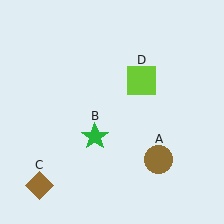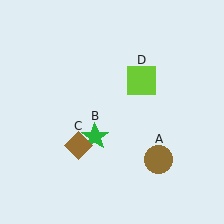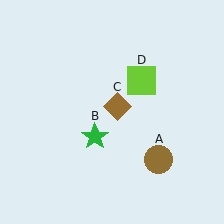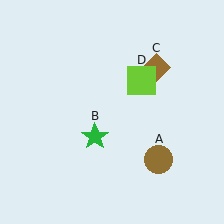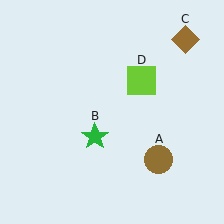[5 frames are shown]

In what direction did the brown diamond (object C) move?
The brown diamond (object C) moved up and to the right.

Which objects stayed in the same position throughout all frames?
Brown circle (object A) and green star (object B) and lime square (object D) remained stationary.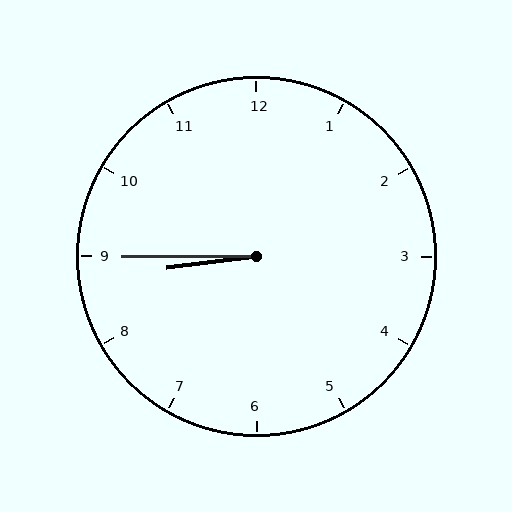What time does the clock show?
8:45.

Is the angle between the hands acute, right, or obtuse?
It is acute.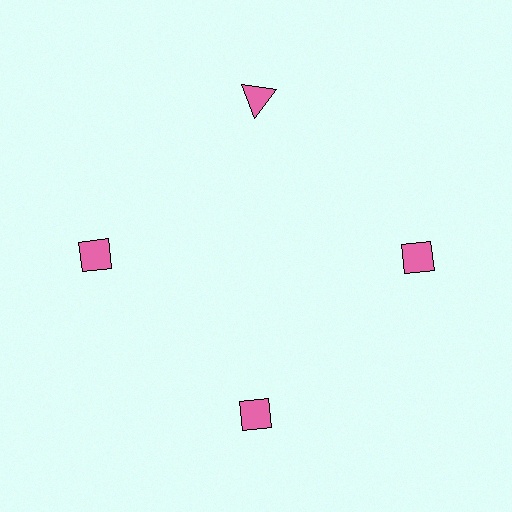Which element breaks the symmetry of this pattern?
The pink triangle at roughly the 12 o'clock position breaks the symmetry. All other shapes are pink diamonds.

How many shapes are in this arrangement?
There are 4 shapes arranged in a ring pattern.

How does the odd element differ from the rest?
It has a different shape: triangle instead of diamond.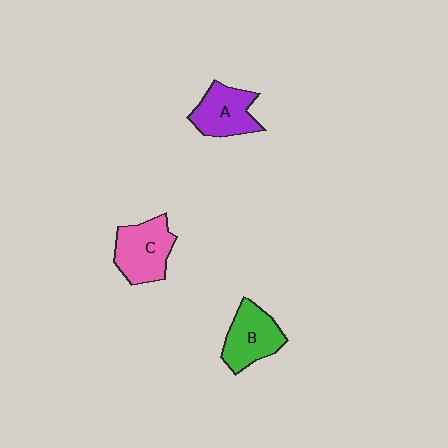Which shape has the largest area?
Shape C (pink).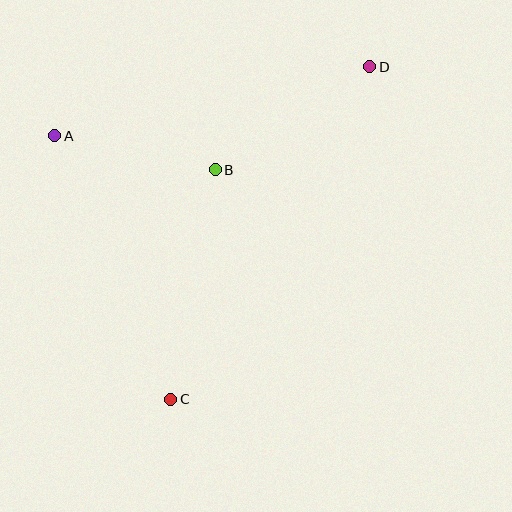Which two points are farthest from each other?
Points C and D are farthest from each other.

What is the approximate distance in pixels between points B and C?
The distance between B and C is approximately 234 pixels.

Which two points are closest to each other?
Points A and B are closest to each other.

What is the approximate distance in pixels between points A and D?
The distance between A and D is approximately 322 pixels.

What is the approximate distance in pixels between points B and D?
The distance between B and D is approximately 186 pixels.